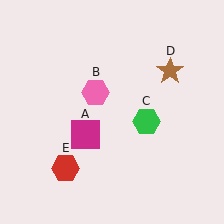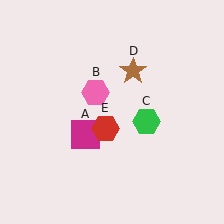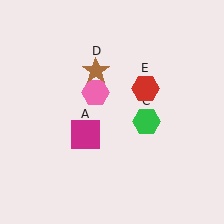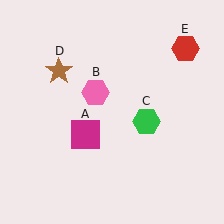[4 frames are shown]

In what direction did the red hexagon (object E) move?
The red hexagon (object E) moved up and to the right.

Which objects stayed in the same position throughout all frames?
Magenta square (object A) and pink hexagon (object B) and green hexagon (object C) remained stationary.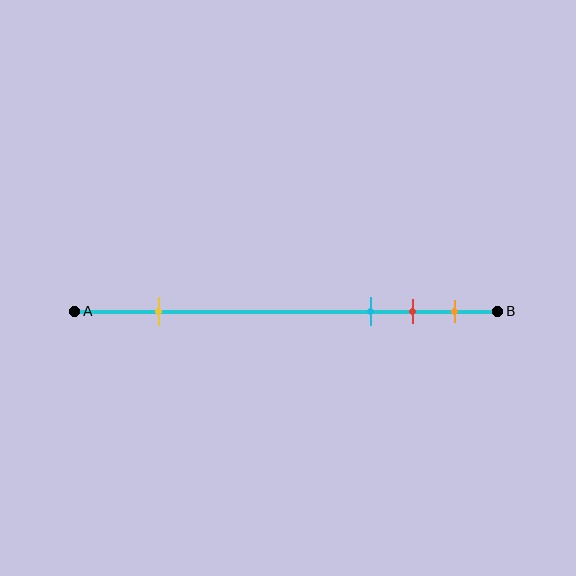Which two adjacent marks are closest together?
The red and orange marks are the closest adjacent pair.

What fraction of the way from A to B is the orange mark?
The orange mark is approximately 90% (0.9) of the way from A to B.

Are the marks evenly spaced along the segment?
No, the marks are not evenly spaced.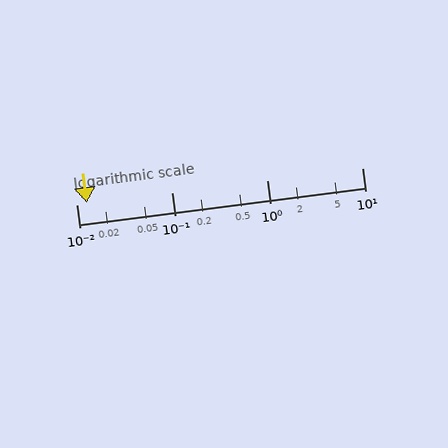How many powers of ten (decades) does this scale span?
The scale spans 3 decades, from 0.01 to 10.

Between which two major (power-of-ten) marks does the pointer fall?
The pointer is between 0.01 and 0.1.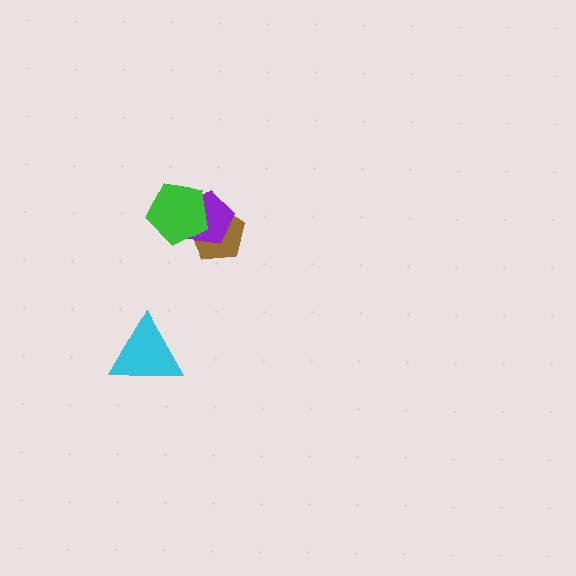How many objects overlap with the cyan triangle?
0 objects overlap with the cyan triangle.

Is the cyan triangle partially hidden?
No, no other shape covers it.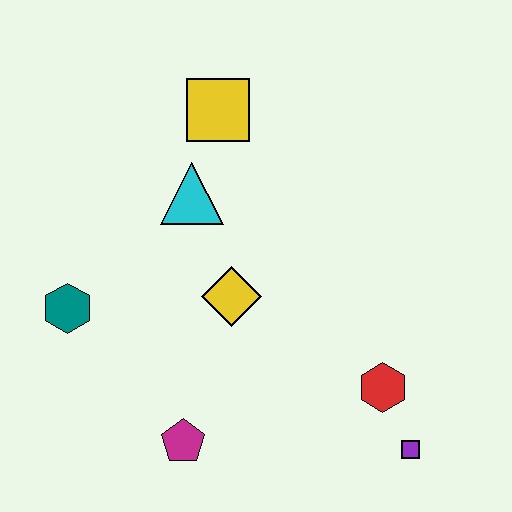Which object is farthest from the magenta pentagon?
The yellow square is farthest from the magenta pentagon.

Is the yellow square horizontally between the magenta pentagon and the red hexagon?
Yes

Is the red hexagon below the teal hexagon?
Yes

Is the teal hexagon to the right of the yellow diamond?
No